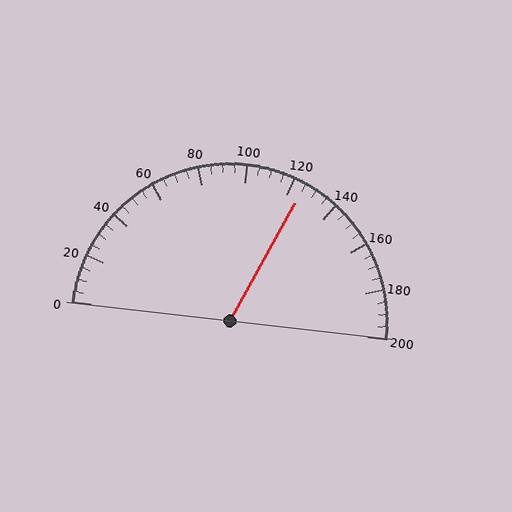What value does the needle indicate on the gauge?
The needle indicates approximately 125.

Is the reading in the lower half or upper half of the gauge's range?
The reading is in the upper half of the range (0 to 200).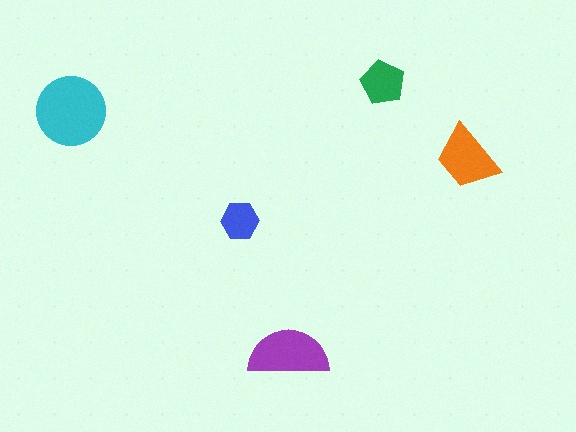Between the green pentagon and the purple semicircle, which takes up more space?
The purple semicircle.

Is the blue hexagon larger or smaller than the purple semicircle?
Smaller.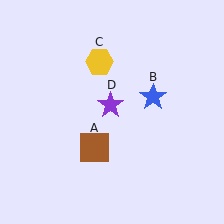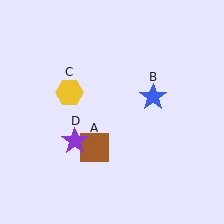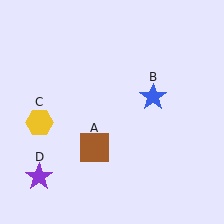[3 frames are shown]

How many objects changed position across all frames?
2 objects changed position: yellow hexagon (object C), purple star (object D).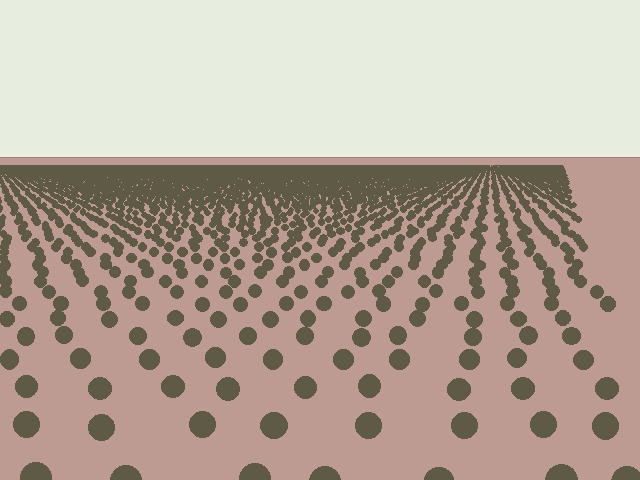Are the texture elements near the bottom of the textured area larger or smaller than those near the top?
Larger. Near the bottom, elements are closer to the viewer and appear at a bigger on-screen size.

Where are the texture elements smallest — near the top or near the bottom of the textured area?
Near the top.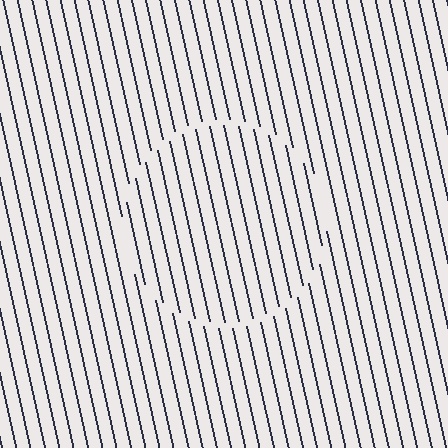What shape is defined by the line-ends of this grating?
An illusory circle. The interior of the shape contains the same grating, shifted by half a period — the contour is defined by the phase discontinuity where line-ends from the inner and outer gratings abut.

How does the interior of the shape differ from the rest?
The interior of the shape contains the same grating, shifted by half a period — the contour is defined by the phase discontinuity where line-ends from the inner and outer gratings abut.